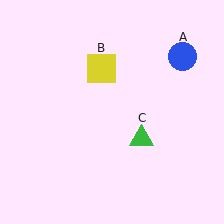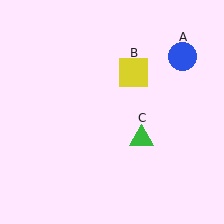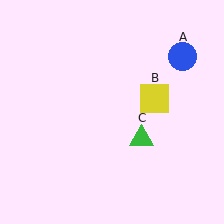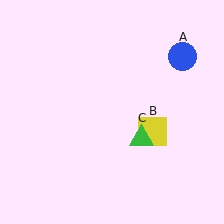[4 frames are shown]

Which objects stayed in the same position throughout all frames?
Blue circle (object A) and green triangle (object C) remained stationary.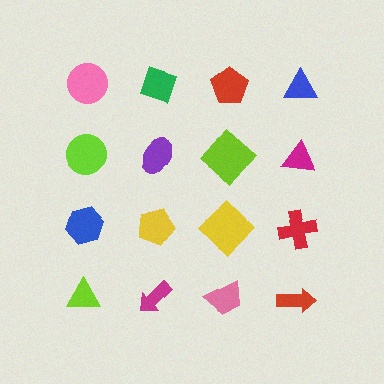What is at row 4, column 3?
A pink trapezoid.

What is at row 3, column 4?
A red cross.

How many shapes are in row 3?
4 shapes.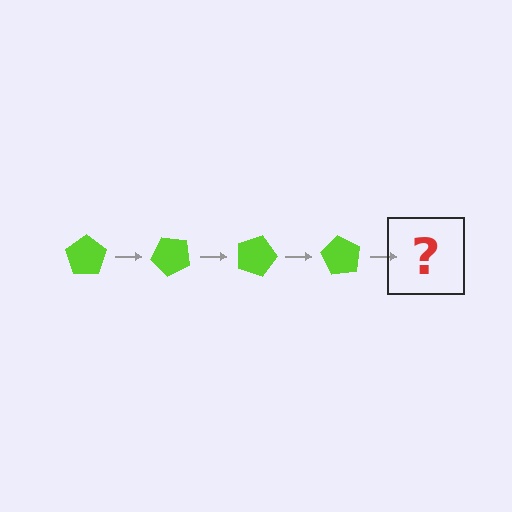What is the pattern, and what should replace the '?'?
The pattern is that the pentagon rotates 45 degrees each step. The '?' should be a lime pentagon rotated 180 degrees.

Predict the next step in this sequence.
The next step is a lime pentagon rotated 180 degrees.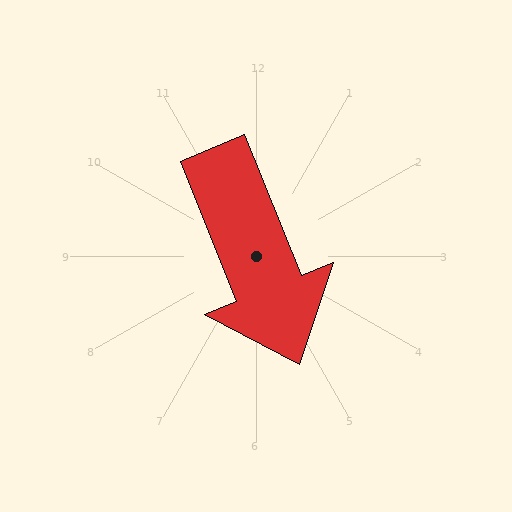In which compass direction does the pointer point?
South.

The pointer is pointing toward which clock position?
Roughly 5 o'clock.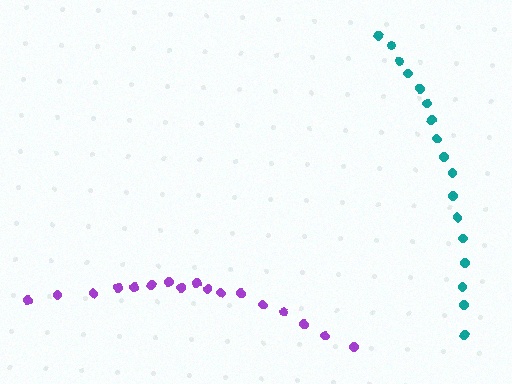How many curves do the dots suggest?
There are 2 distinct paths.